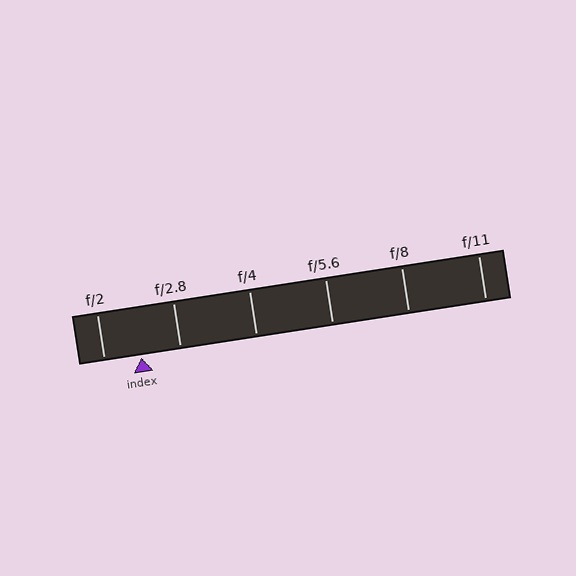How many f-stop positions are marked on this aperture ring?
There are 6 f-stop positions marked.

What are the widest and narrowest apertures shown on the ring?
The widest aperture shown is f/2 and the narrowest is f/11.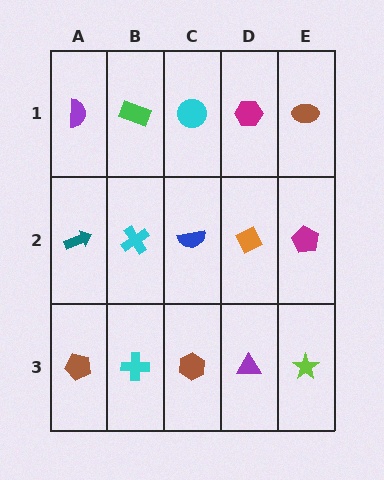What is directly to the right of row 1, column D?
A brown ellipse.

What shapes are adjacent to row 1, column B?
A cyan cross (row 2, column B), a purple semicircle (row 1, column A), a cyan circle (row 1, column C).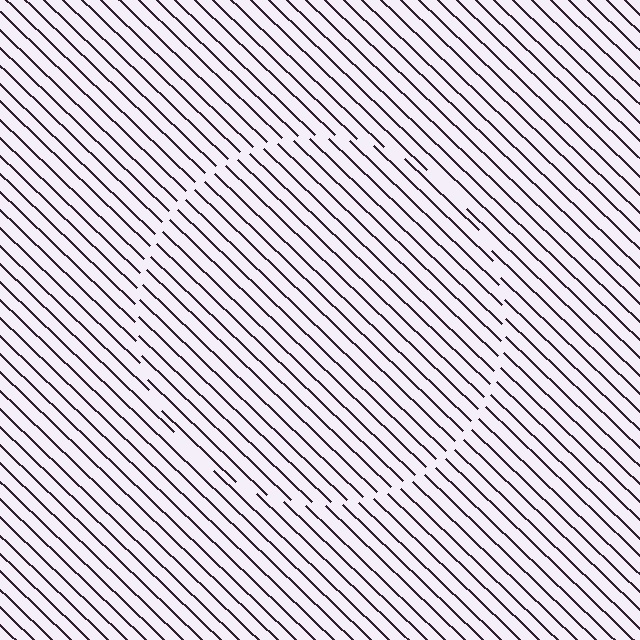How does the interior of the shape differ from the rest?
The interior of the shape contains the same grating, shifted by half a period — the contour is defined by the phase discontinuity where line-ends from the inner and outer gratings abut.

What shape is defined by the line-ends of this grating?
An illusory circle. The interior of the shape contains the same grating, shifted by half a period — the contour is defined by the phase discontinuity where line-ends from the inner and outer gratings abut.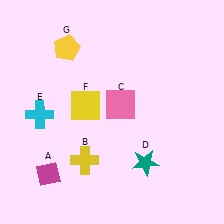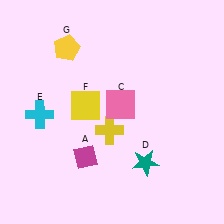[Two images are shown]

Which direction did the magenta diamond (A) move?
The magenta diamond (A) moved right.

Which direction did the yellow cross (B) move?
The yellow cross (B) moved up.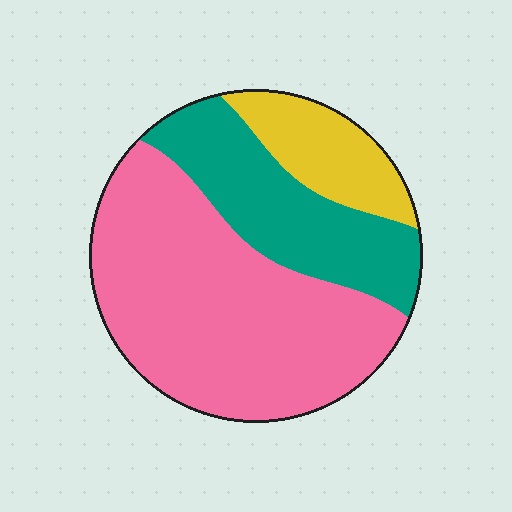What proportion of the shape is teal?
Teal covers around 25% of the shape.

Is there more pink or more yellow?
Pink.